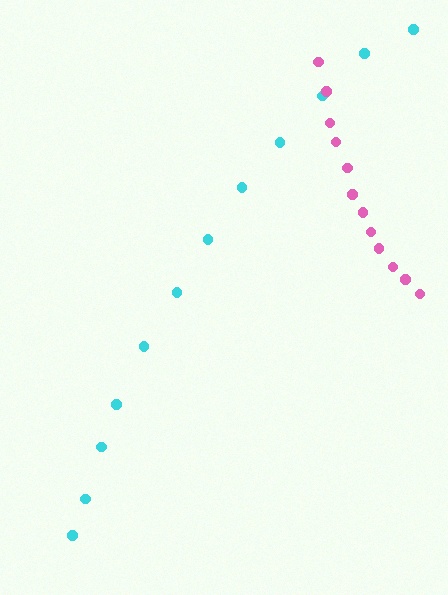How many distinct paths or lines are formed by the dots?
There are 2 distinct paths.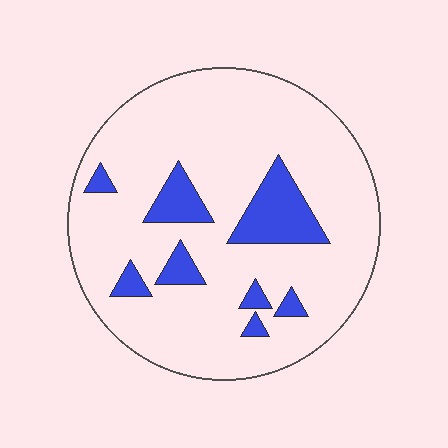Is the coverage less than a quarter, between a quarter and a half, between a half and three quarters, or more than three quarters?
Less than a quarter.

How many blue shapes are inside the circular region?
8.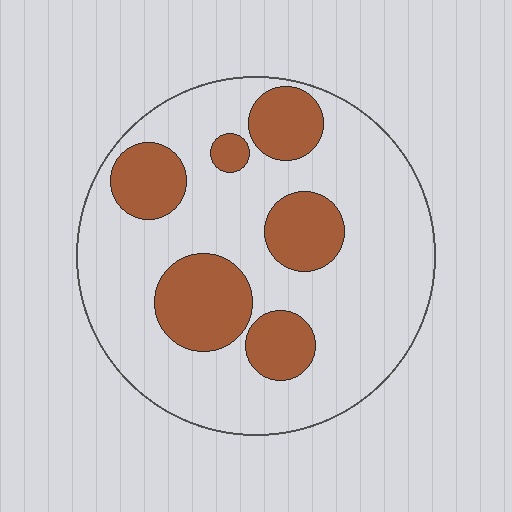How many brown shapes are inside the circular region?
6.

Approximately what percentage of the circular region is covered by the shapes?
Approximately 25%.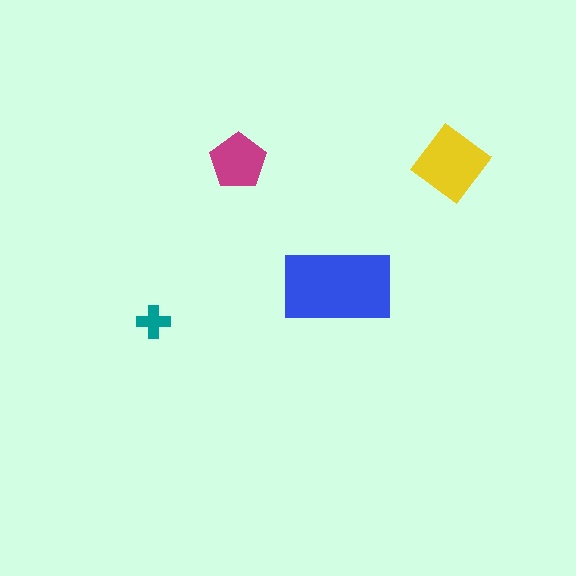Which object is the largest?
The blue rectangle.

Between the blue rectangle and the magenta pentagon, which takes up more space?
The blue rectangle.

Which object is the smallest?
The teal cross.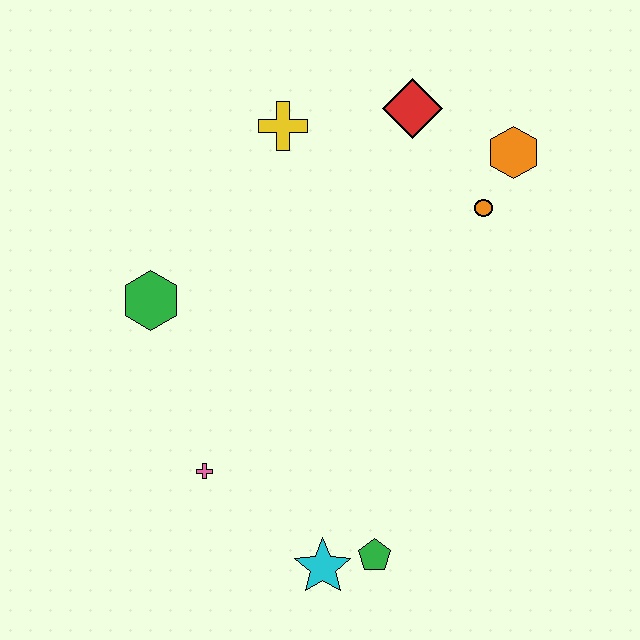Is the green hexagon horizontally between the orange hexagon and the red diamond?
No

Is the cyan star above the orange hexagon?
No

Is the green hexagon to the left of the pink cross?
Yes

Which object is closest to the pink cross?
The cyan star is closest to the pink cross.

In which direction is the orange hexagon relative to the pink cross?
The orange hexagon is above the pink cross.